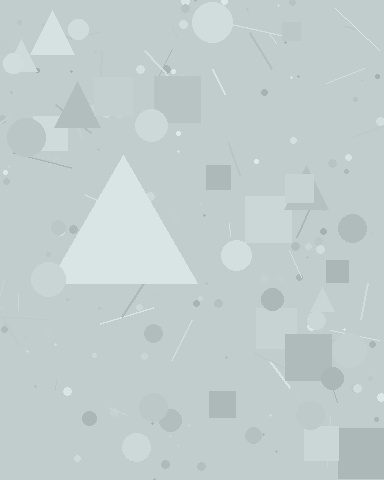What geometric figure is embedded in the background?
A triangle is embedded in the background.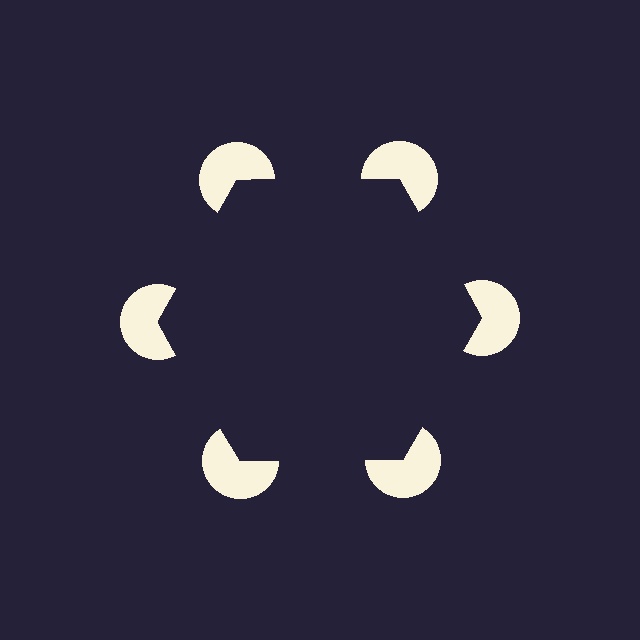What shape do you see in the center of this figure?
An illusory hexagon — its edges are inferred from the aligned wedge cuts in the pac-man discs, not physically drawn.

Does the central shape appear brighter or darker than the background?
It typically appears slightly darker than the background, even though no actual brightness change is drawn.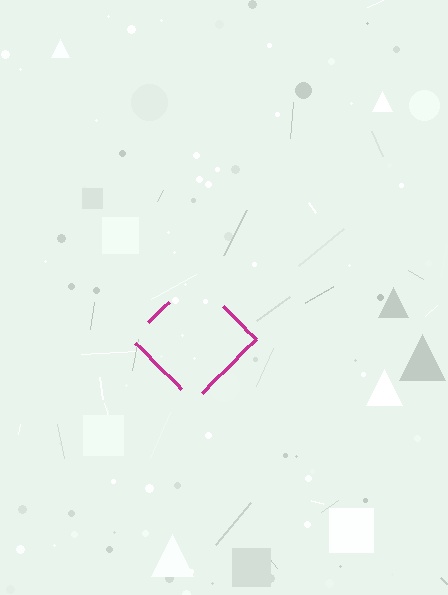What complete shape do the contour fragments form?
The contour fragments form a diamond.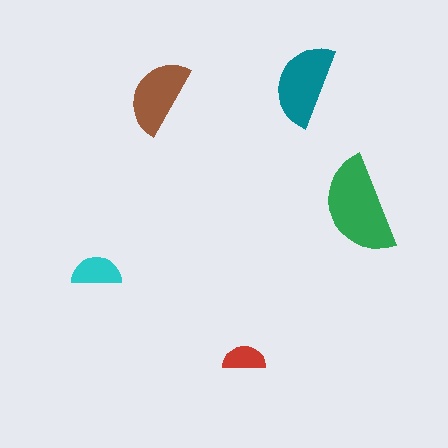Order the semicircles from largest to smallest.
the green one, the teal one, the brown one, the cyan one, the red one.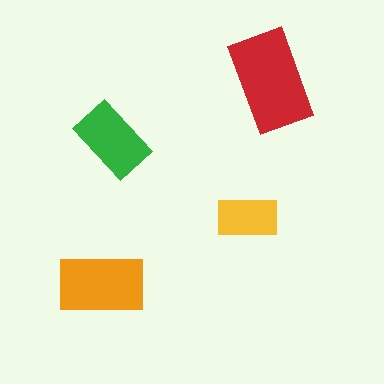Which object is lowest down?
The orange rectangle is bottommost.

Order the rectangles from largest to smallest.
the red one, the orange one, the green one, the yellow one.